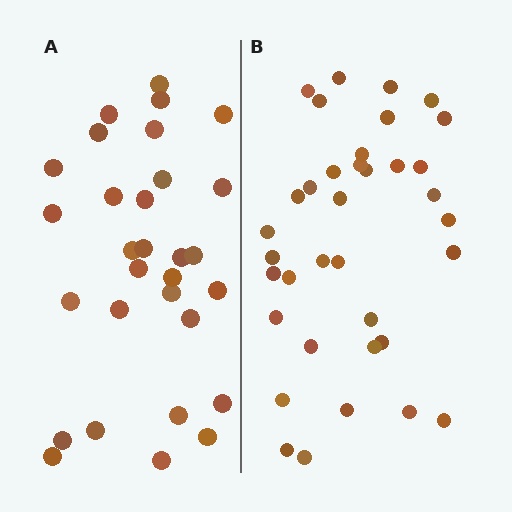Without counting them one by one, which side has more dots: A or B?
Region B (the right region) has more dots.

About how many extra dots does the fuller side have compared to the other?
Region B has about 6 more dots than region A.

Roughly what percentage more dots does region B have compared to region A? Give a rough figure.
About 20% more.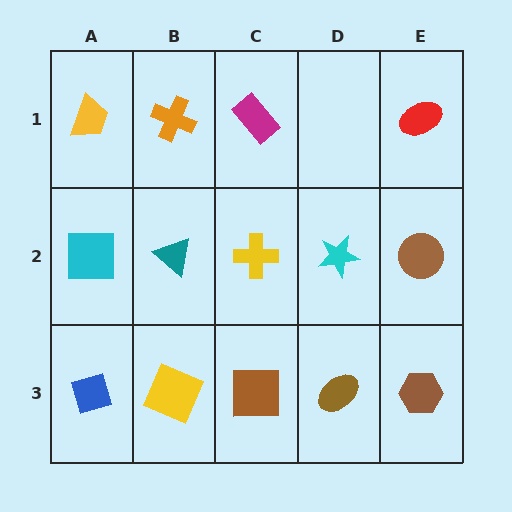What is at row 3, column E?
A brown hexagon.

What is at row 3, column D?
A brown ellipse.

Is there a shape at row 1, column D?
No, that cell is empty.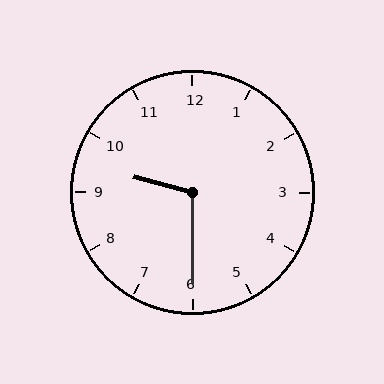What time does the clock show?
9:30.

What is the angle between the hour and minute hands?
Approximately 105 degrees.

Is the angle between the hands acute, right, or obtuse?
It is obtuse.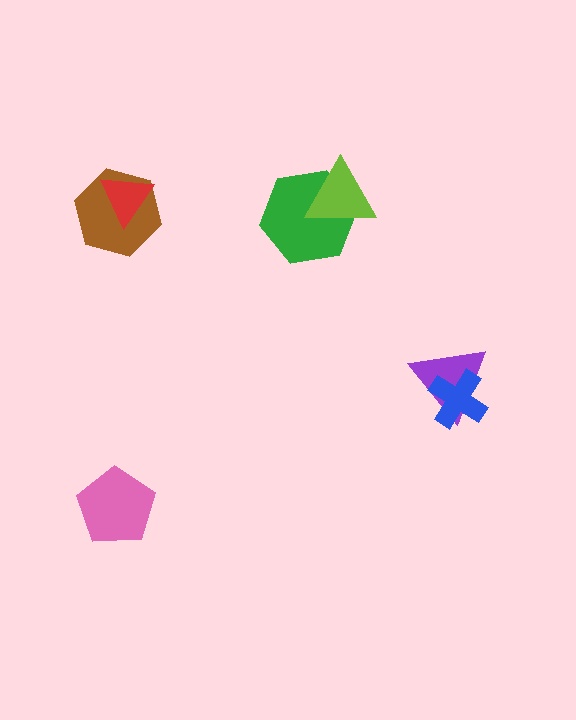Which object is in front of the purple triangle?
The blue cross is in front of the purple triangle.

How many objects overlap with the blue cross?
1 object overlaps with the blue cross.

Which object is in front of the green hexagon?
The lime triangle is in front of the green hexagon.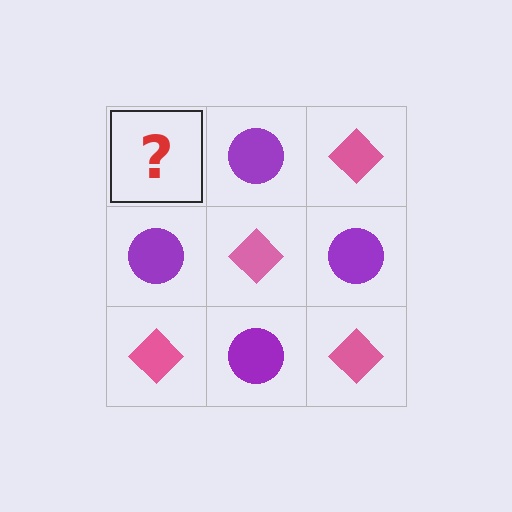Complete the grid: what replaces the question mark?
The question mark should be replaced with a pink diamond.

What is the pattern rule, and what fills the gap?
The rule is that it alternates pink diamond and purple circle in a checkerboard pattern. The gap should be filled with a pink diamond.